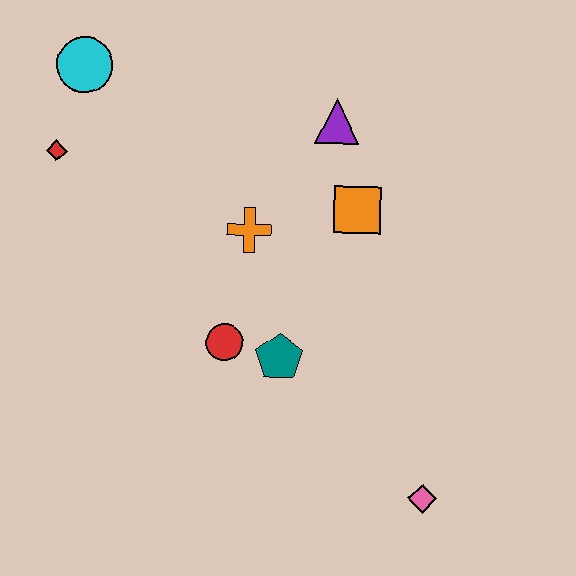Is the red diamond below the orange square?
No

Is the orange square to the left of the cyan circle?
No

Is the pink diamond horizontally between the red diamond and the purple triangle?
No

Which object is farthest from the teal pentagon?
The cyan circle is farthest from the teal pentagon.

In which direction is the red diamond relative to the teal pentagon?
The red diamond is to the left of the teal pentagon.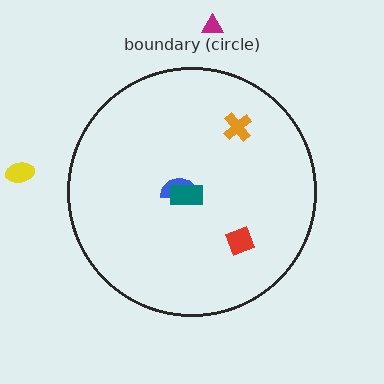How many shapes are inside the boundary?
4 inside, 2 outside.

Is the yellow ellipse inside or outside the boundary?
Outside.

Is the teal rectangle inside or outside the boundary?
Inside.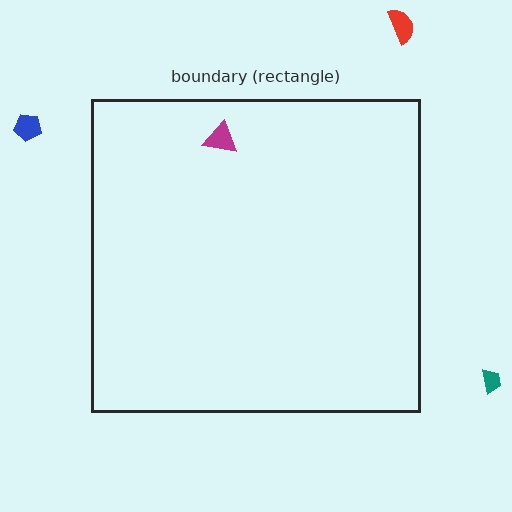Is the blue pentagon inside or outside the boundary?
Outside.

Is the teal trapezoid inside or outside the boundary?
Outside.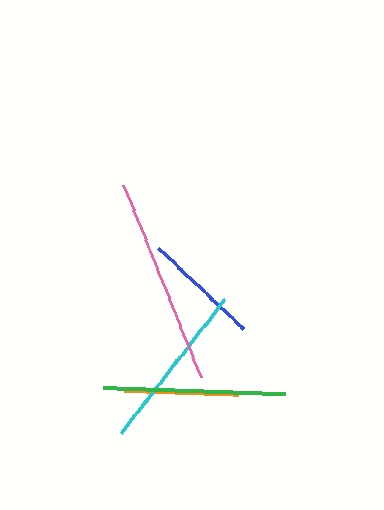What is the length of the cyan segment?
The cyan segment is approximately 169 pixels long.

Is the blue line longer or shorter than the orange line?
The blue line is longer than the orange line.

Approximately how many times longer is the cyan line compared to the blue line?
The cyan line is approximately 1.4 times the length of the blue line.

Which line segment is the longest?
The pink line is the longest at approximately 208 pixels.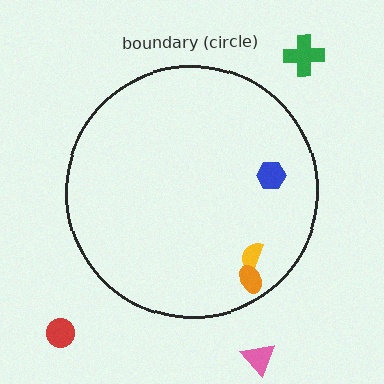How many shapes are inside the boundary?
3 inside, 3 outside.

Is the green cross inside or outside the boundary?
Outside.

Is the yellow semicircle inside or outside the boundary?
Inside.